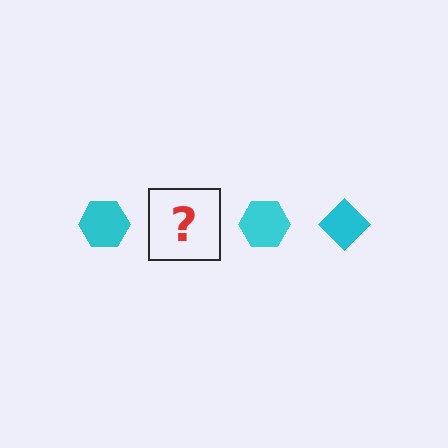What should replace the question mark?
The question mark should be replaced with a cyan diamond.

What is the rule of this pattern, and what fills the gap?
The rule is that the pattern cycles through hexagon, diamond shapes in cyan. The gap should be filled with a cyan diamond.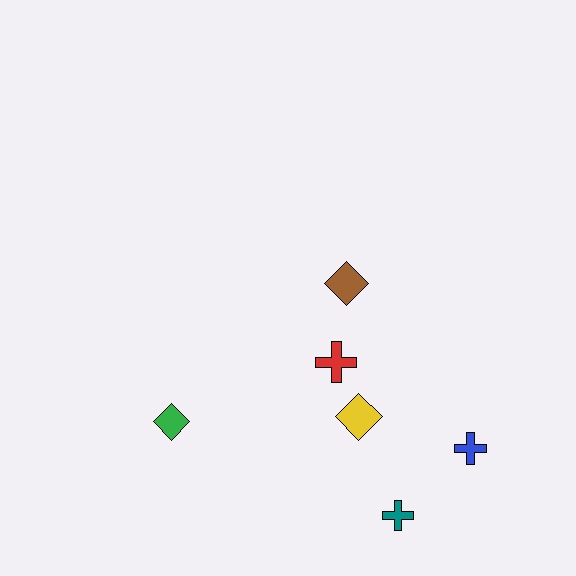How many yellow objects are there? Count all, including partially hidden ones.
There is 1 yellow object.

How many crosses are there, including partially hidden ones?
There are 3 crosses.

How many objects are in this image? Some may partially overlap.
There are 6 objects.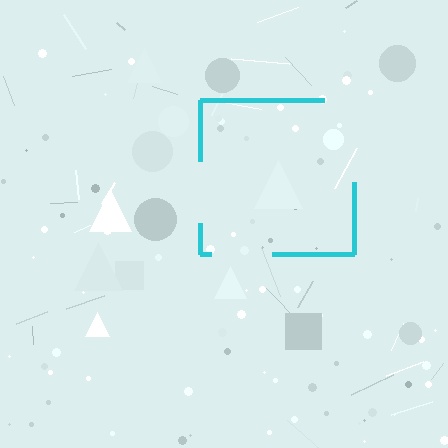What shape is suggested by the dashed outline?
The dashed outline suggests a square.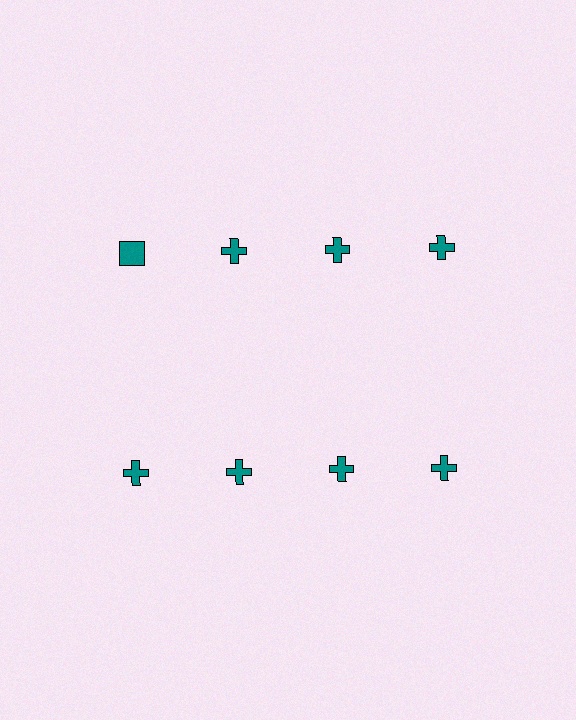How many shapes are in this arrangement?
There are 8 shapes arranged in a grid pattern.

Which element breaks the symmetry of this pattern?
The teal square in the top row, leftmost column breaks the symmetry. All other shapes are teal crosses.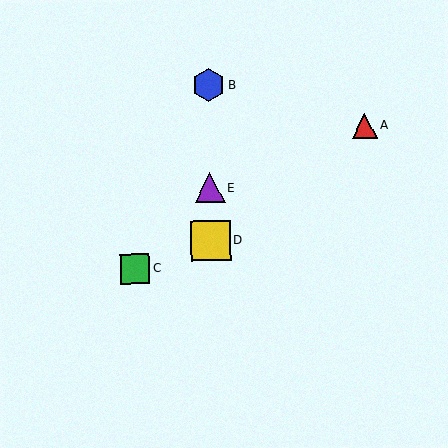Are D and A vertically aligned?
No, D is at x≈211 and A is at x≈365.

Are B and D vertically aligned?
Yes, both are at x≈208.